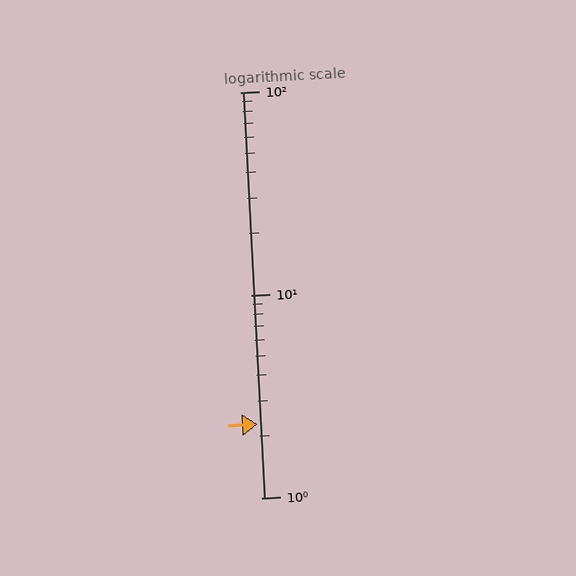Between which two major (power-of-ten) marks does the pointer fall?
The pointer is between 1 and 10.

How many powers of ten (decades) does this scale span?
The scale spans 2 decades, from 1 to 100.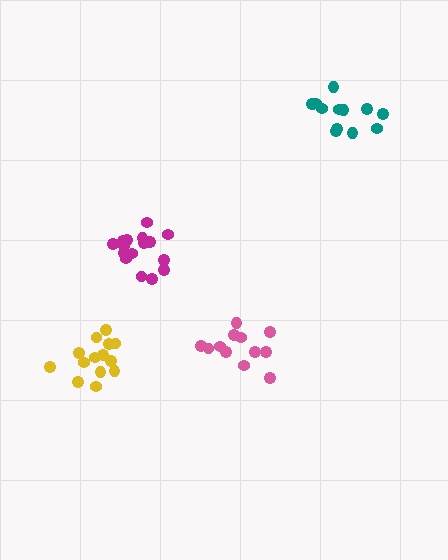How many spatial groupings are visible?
There are 4 spatial groupings.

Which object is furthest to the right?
The teal cluster is rightmost.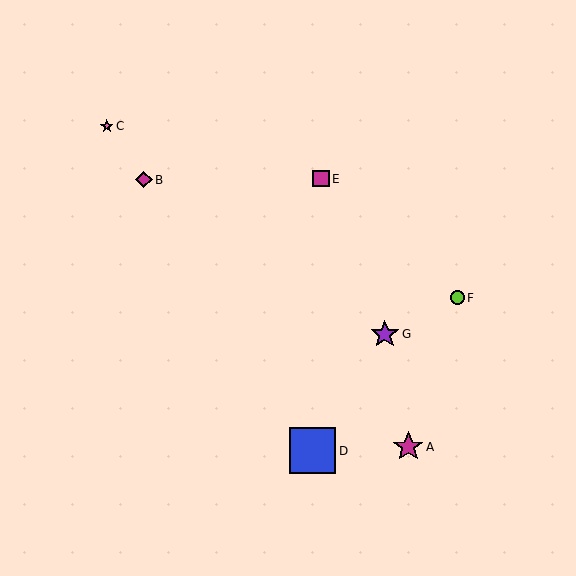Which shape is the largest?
The blue square (labeled D) is the largest.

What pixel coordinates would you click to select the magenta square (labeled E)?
Click at (321, 179) to select the magenta square E.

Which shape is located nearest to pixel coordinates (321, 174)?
The magenta square (labeled E) at (321, 179) is nearest to that location.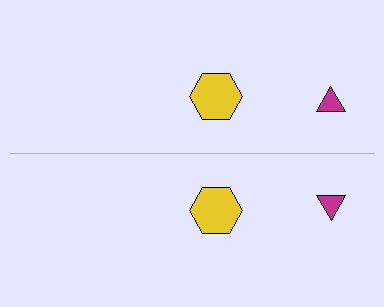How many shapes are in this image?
There are 4 shapes in this image.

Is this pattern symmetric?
Yes, this pattern has bilateral (reflection) symmetry.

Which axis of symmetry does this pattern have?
The pattern has a horizontal axis of symmetry running through the center of the image.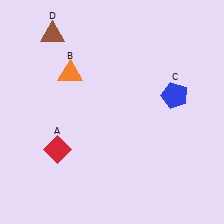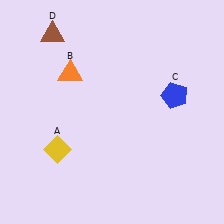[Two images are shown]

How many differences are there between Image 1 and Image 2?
There is 1 difference between the two images.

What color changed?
The diamond (A) changed from red in Image 1 to yellow in Image 2.